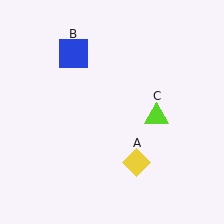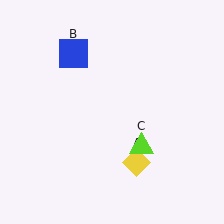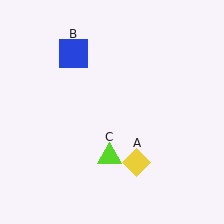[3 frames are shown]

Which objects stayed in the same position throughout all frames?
Yellow diamond (object A) and blue square (object B) remained stationary.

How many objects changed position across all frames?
1 object changed position: lime triangle (object C).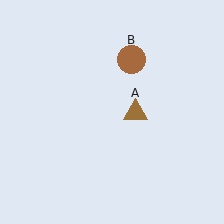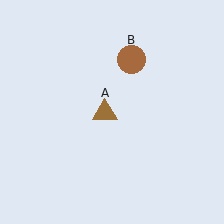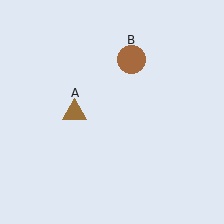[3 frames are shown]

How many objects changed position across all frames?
1 object changed position: brown triangle (object A).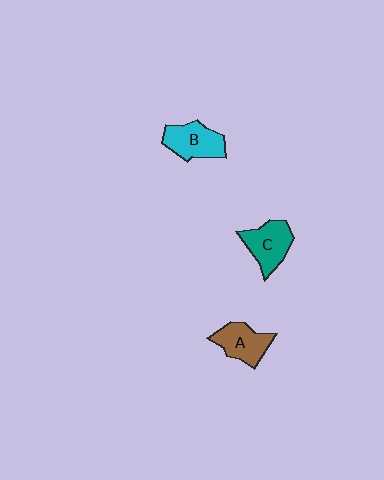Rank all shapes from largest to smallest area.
From largest to smallest: C (teal), B (cyan), A (brown).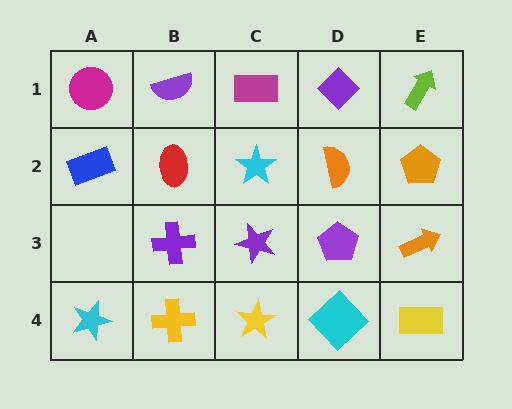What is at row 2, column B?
A red ellipse.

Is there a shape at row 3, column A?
No, that cell is empty.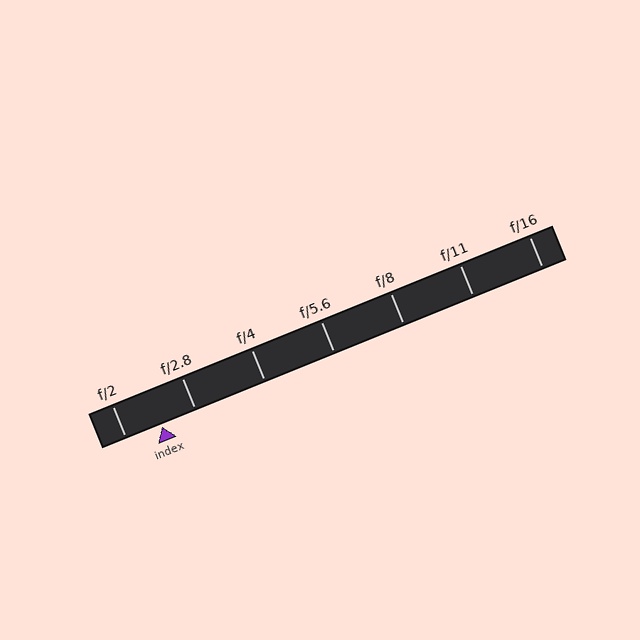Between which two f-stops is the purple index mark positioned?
The index mark is between f/2 and f/2.8.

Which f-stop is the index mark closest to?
The index mark is closest to f/2.8.